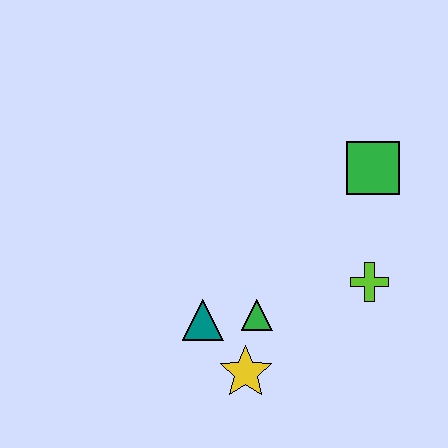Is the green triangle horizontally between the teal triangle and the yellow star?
No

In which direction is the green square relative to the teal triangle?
The green square is to the right of the teal triangle.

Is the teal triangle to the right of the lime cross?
No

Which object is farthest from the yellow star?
The green square is farthest from the yellow star.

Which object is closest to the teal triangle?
The green triangle is closest to the teal triangle.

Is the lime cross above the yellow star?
Yes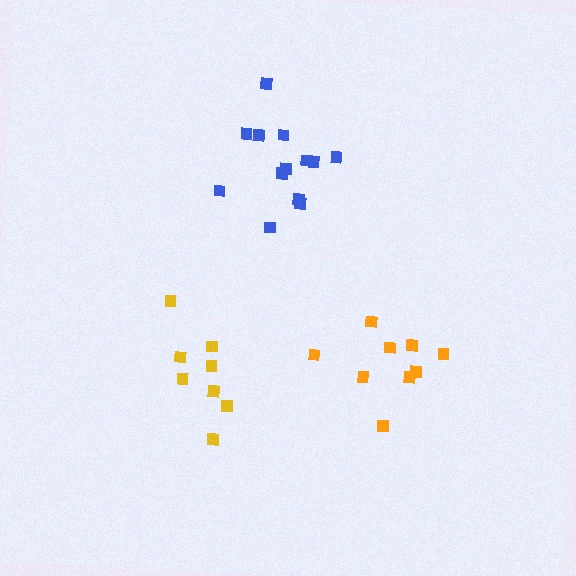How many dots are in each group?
Group 1: 13 dots, Group 2: 9 dots, Group 3: 8 dots (30 total).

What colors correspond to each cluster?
The clusters are colored: blue, orange, yellow.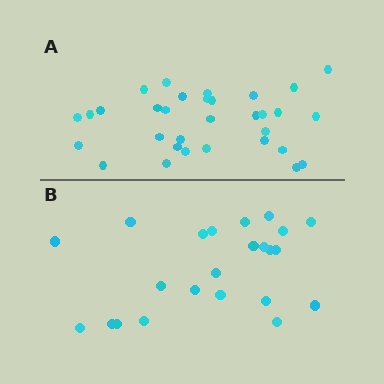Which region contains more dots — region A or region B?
Region A (the top region) has more dots.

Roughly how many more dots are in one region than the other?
Region A has roughly 8 or so more dots than region B.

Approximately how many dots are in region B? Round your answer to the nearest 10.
About 20 dots. (The exact count is 23, which rounds to 20.)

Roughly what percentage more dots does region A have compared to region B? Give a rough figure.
About 40% more.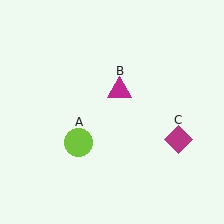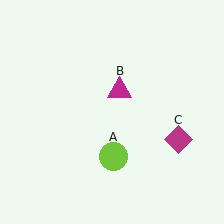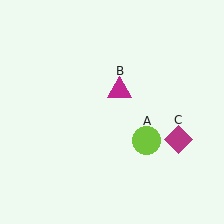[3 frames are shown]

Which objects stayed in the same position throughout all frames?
Magenta triangle (object B) and magenta diamond (object C) remained stationary.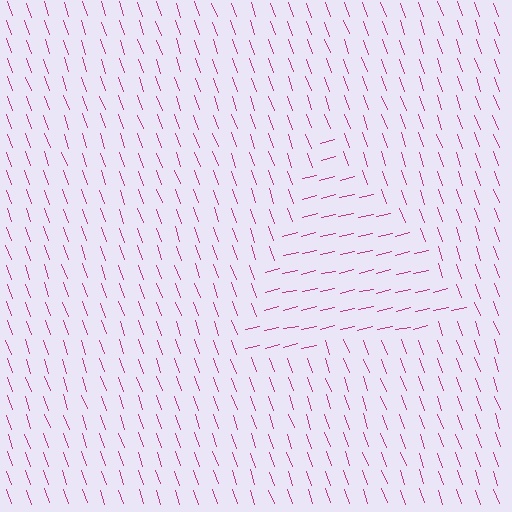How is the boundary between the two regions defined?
The boundary is defined purely by a change in line orientation (approximately 84 degrees difference). All lines are the same color and thickness.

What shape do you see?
I see a triangle.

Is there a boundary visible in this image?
Yes, there is a texture boundary formed by a change in line orientation.